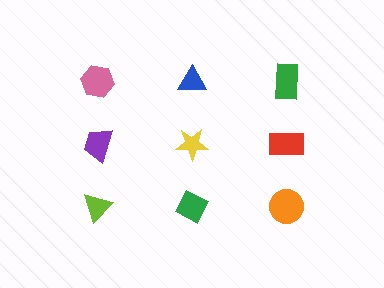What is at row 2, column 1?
A purple trapezoid.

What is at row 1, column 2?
A blue triangle.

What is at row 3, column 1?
A lime triangle.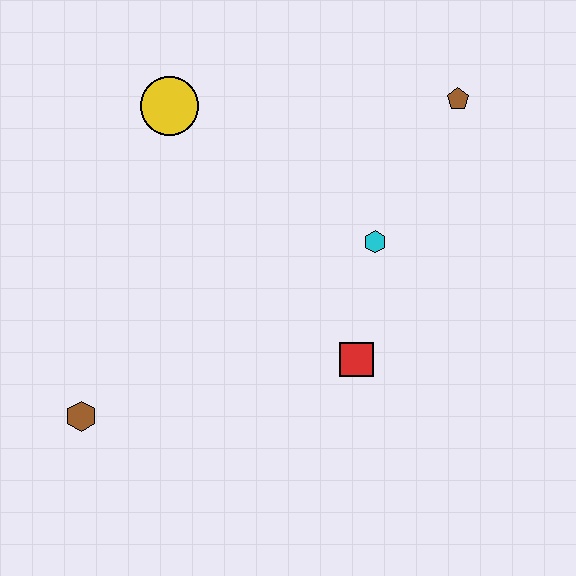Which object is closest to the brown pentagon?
The cyan hexagon is closest to the brown pentagon.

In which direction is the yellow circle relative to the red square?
The yellow circle is above the red square.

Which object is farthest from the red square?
The yellow circle is farthest from the red square.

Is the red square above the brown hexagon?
Yes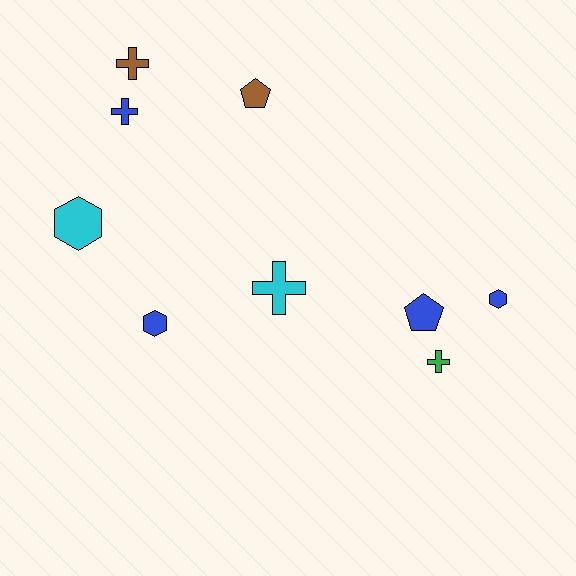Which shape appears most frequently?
Cross, with 4 objects.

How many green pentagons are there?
There are no green pentagons.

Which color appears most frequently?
Blue, with 4 objects.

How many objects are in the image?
There are 9 objects.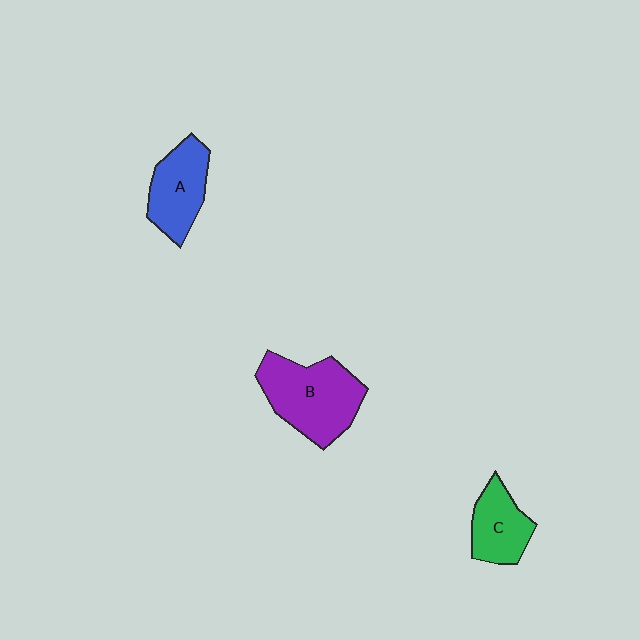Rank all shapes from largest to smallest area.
From largest to smallest: B (purple), A (blue), C (green).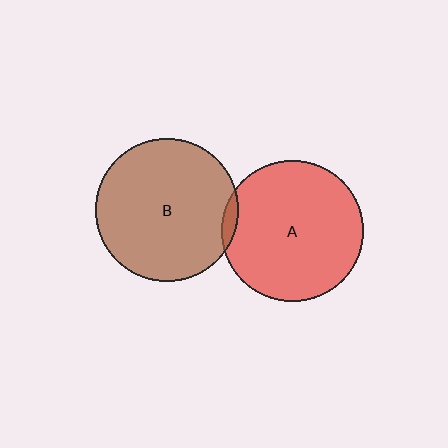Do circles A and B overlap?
Yes.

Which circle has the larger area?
Circle B (brown).